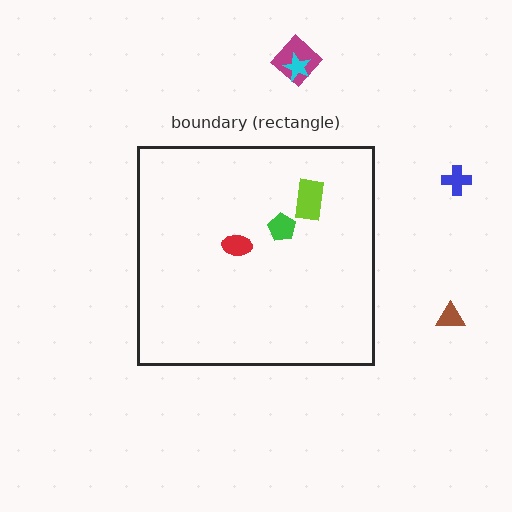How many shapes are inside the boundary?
3 inside, 4 outside.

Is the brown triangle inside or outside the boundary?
Outside.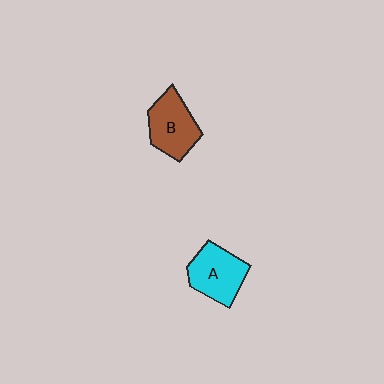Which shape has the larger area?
Shape B (brown).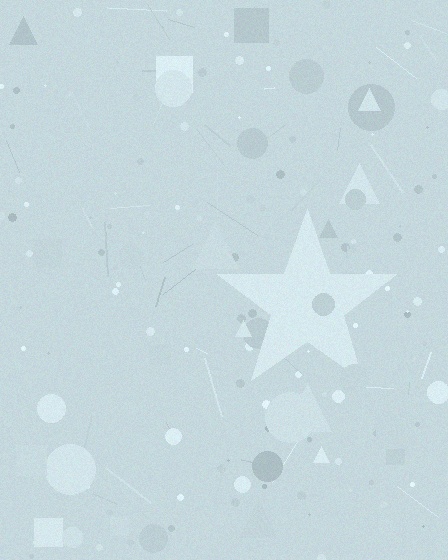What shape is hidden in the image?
A star is hidden in the image.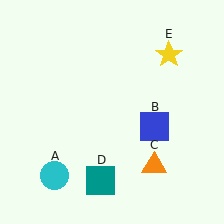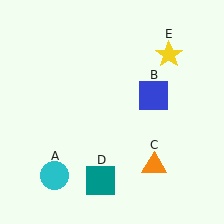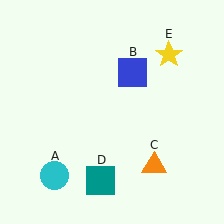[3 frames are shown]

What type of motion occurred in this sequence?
The blue square (object B) rotated counterclockwise around the center of the scene.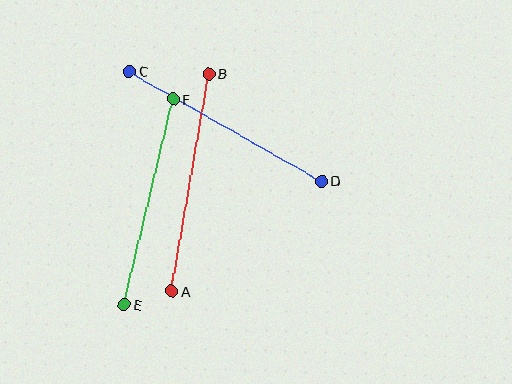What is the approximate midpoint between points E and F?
The midpoint is at approximately (149, 202) pixels.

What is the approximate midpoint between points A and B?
The midpoint is at approximately (190, 183) pixels.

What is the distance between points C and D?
The distance is approximately 222 pixels.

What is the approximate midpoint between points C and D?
The midpoint is at approximately (225, 126) pixels.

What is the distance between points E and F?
The distance is approximately 211 pixels.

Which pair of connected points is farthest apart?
Points C and D are farthest apart.